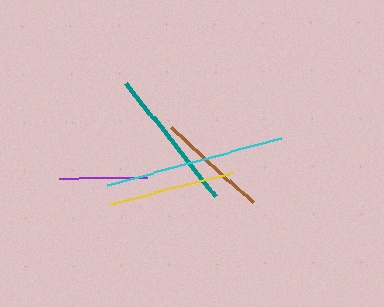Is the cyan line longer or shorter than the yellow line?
The cyan line is longer than the yellow line.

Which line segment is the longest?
The cyan line is the longest at approximately 180 pixels.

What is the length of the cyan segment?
The cyan segment is approximately 180 pixels long.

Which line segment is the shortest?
The purple line is the shortest at approximately 88 pixels.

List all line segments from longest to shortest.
From longest to shortest: cyan, teal, yellow, brown, purple.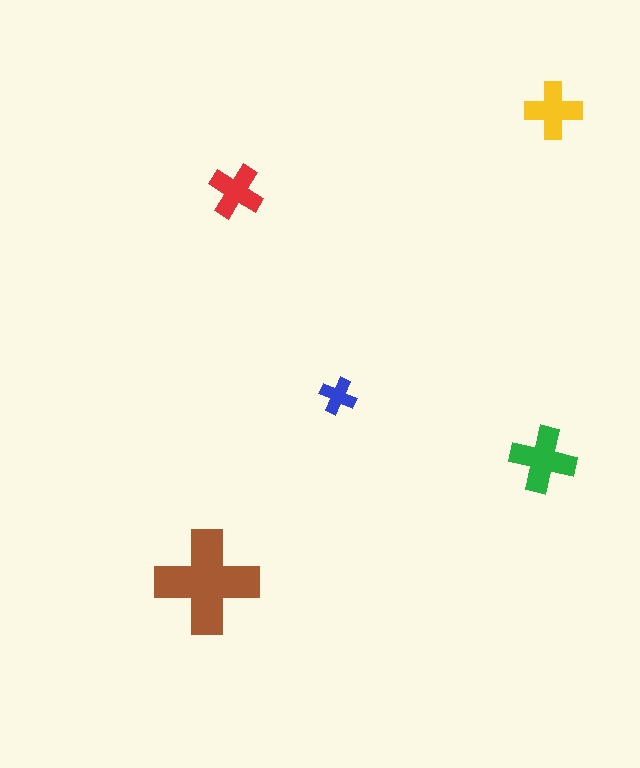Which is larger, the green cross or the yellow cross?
The green one.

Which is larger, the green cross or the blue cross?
The green one.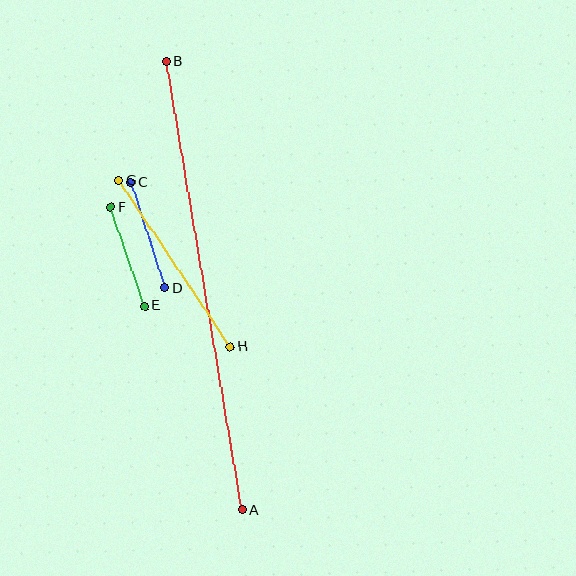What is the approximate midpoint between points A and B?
The midpoint is at approximately (204, 286) pixels.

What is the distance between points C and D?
The distance is approximately 111 pixels.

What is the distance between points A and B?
The distance is approximately 455 pixels.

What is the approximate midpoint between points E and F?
The midpoint is at approximately (128, 257) pixels.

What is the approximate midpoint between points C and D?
The midpoint is at approximately (148, 235) pixels.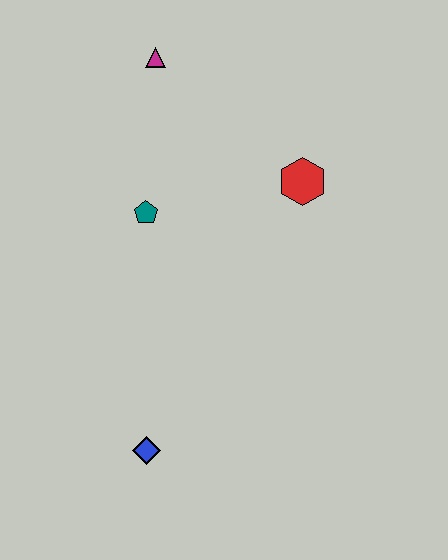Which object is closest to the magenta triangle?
The teal pentagon is closest to the magenta triangle.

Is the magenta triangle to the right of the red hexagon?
No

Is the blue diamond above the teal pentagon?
No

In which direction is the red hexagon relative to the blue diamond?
The red hexagon is above the blue diamond.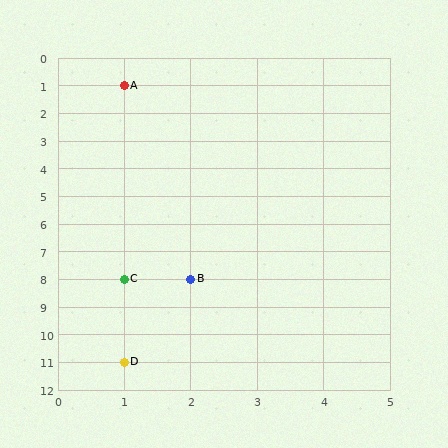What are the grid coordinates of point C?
Point C is at grid coordinates (1, 8).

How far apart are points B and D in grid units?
Points B and D are 1 column and 3 rows apart (about 3.2 grid units diagonally).